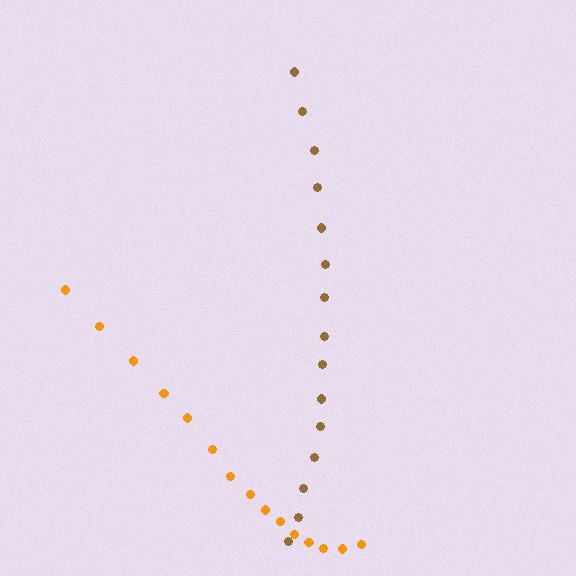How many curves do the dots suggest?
There are 2 distinct paths.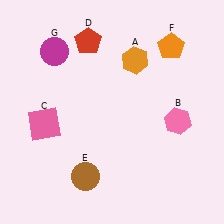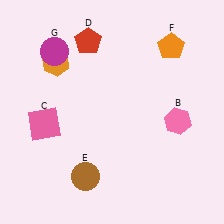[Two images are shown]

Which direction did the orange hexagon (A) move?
The orange hexagon (A) moved left.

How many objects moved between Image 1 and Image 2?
1 object moved between the two images.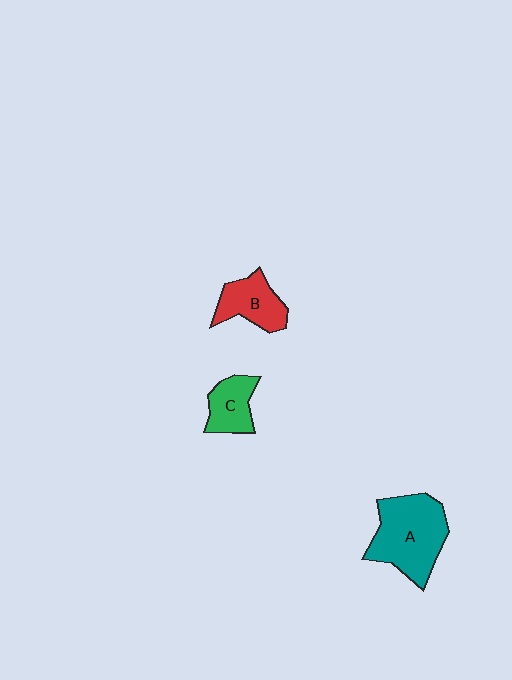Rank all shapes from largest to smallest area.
From largest to smallest: A (teal), B (red), C (green).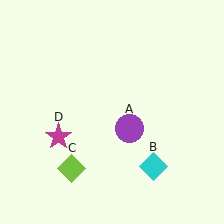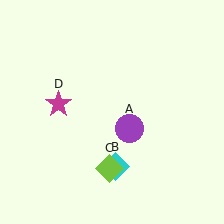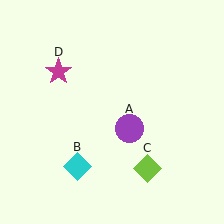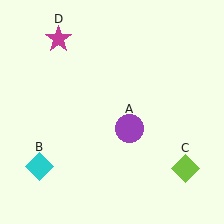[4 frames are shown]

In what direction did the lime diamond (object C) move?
The lime diamond (object C) moved right.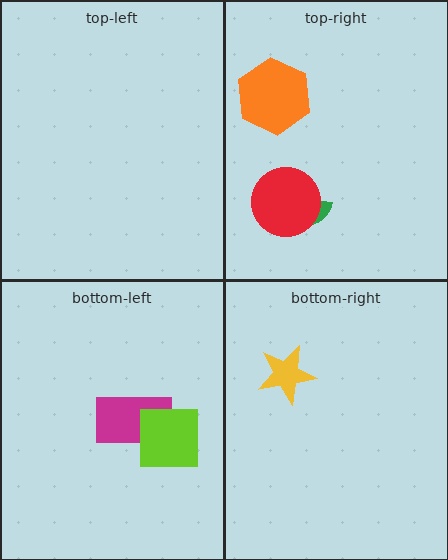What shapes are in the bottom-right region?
The yellow star.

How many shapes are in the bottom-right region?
1.